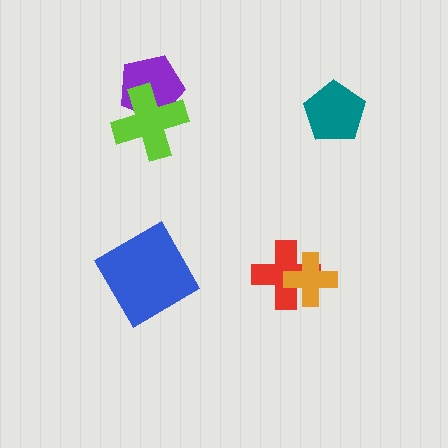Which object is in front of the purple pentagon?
The lime cross is in front of the purple pentagon.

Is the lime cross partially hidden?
No, no other shape covers it.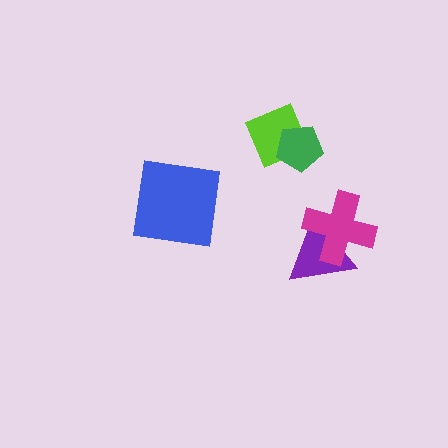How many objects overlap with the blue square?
0 objects overlap with the blue square.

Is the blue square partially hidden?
No, no other shape covers it.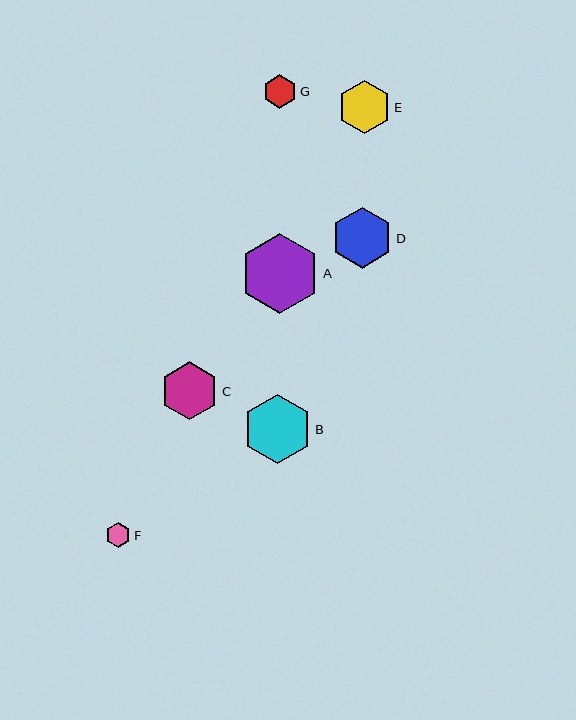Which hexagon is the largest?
Hexagon A is the largest with a size of approximately 80 pixels.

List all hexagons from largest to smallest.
From largest to smallest: A, B, D, C, E, G, F.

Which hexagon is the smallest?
Hexagon F is the smallest with a size of approximately 25 pixels.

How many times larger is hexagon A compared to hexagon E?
Hexagon A is approximately 1.5 times the size of hexagon E.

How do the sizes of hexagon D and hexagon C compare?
Hexagon D and hexagon C are approximately the same size.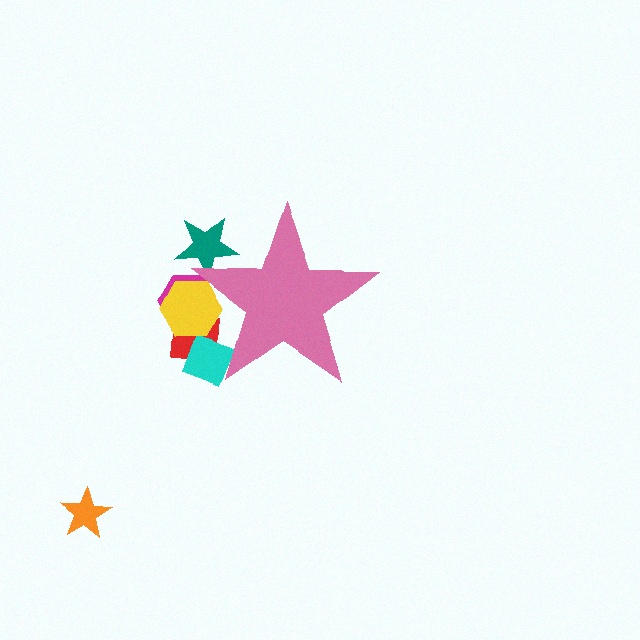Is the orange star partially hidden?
No, the orange star is fully visible.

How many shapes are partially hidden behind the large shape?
5 shapes are partially hidden.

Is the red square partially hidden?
Yes, the red square is partially hidden behind the pink star.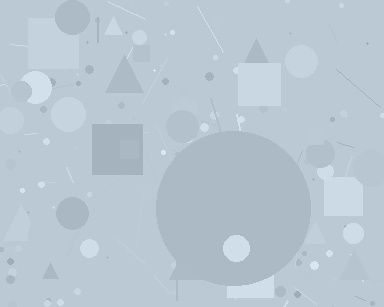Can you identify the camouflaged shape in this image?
The camouflaged shape is a circle.